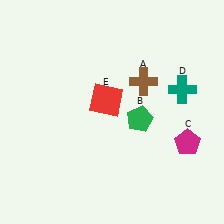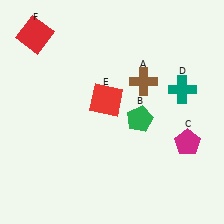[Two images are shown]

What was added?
A red square (F) was added in Image 2.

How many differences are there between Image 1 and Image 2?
There is 1 difference between the two images.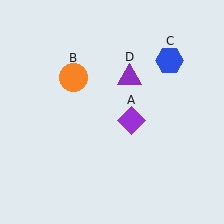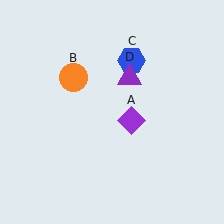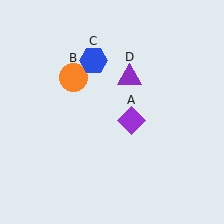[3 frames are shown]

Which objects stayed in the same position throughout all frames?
Purple diamond (object A) and orange circle (object B) and purple triangle (object D) remained stationary.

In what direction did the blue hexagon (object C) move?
The blue hexagon (object C) moved left.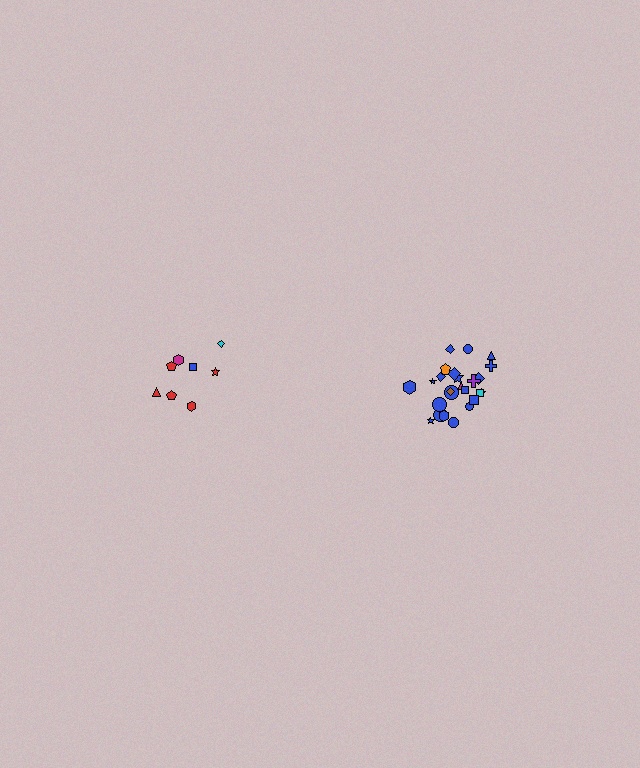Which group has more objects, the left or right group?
The right group.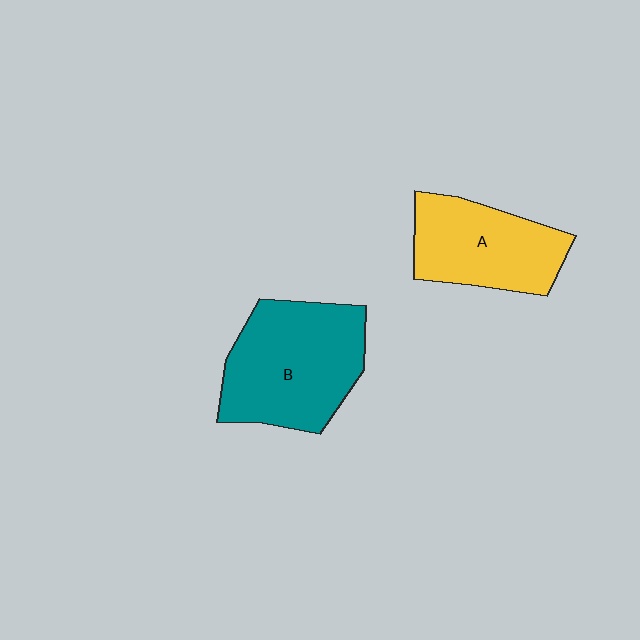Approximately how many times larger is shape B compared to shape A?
Approximately 1.3 times.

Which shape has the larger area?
Shape B (teal).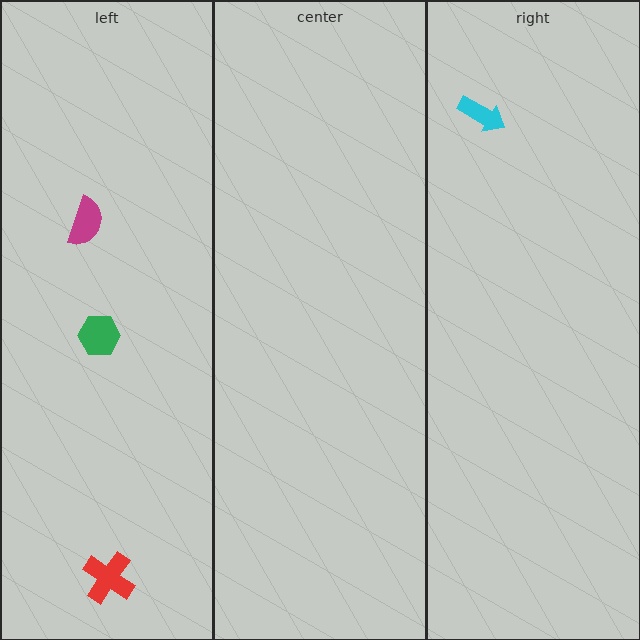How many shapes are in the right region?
1.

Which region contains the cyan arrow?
The right region.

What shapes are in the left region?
The magenta semicircle, the green hexagon, the red cross.